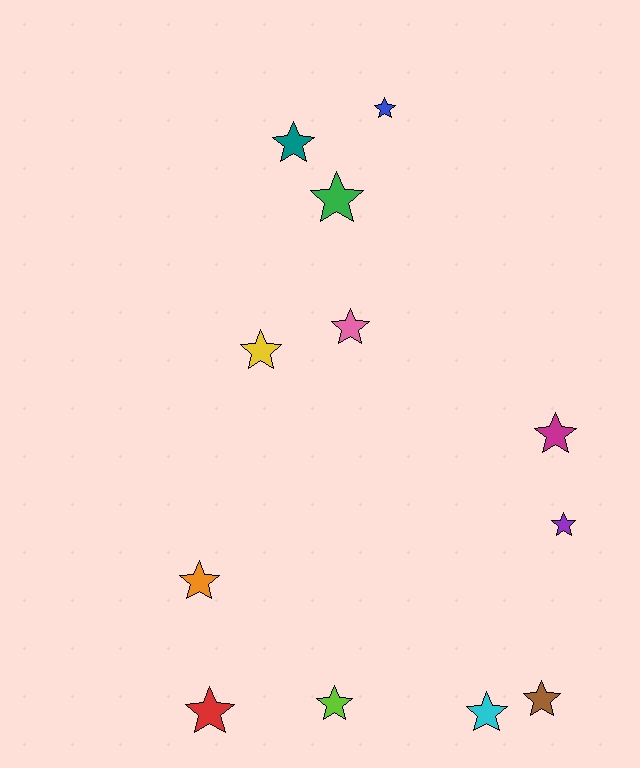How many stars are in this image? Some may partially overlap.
There are 12 stars.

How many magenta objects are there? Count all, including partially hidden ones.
There is 1 magenta object.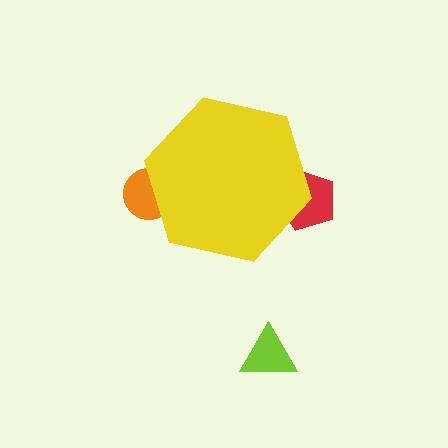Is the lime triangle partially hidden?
No, the lime triangle is fully visible.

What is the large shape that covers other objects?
A yellow hexagon.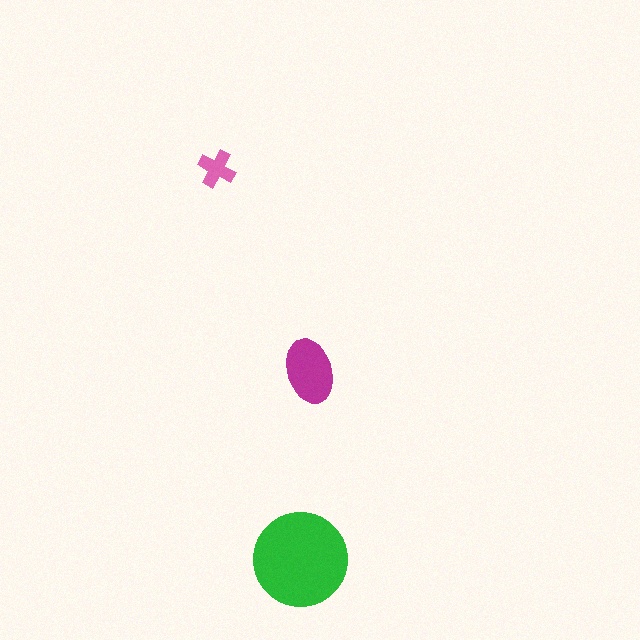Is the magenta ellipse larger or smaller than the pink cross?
Larger.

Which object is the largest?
The green circle.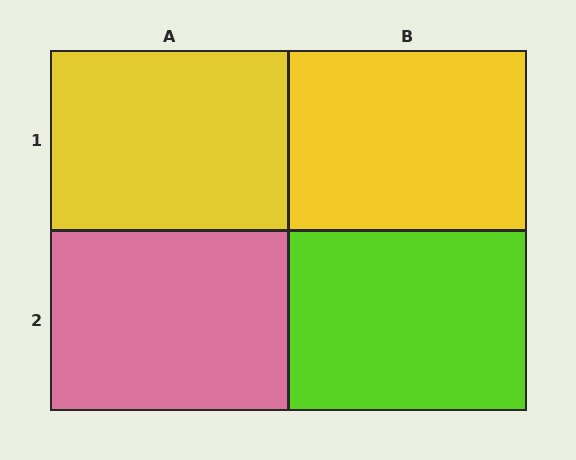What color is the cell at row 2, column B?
Lime.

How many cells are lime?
1 cell is lime.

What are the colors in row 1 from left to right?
Yellow, yellow.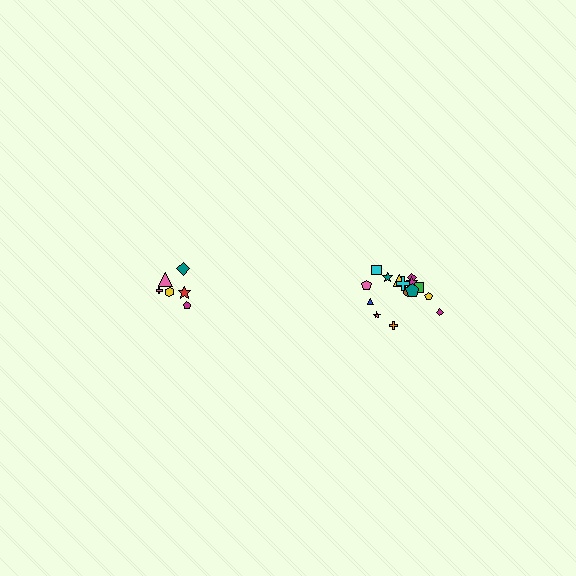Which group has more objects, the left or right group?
The right group.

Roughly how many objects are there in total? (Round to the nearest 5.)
Roughly 20 objects in total.